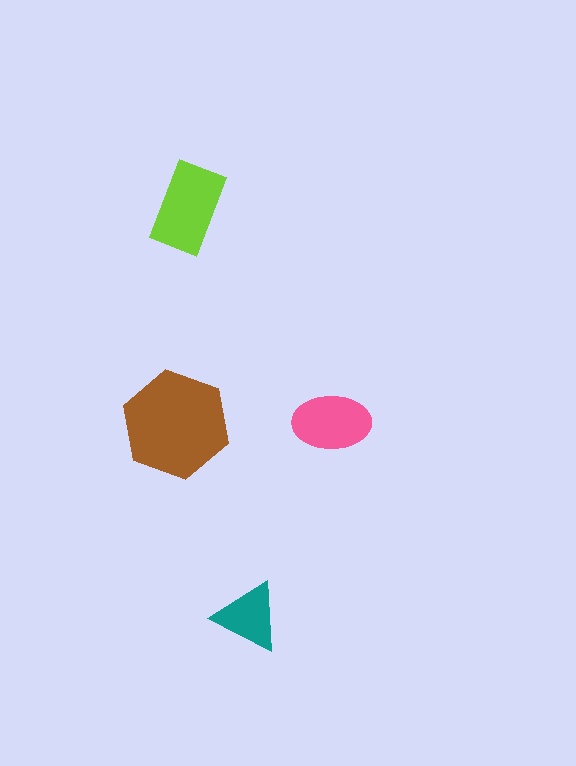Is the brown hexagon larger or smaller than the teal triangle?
Larger.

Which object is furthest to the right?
The pink ellipse is rightmost.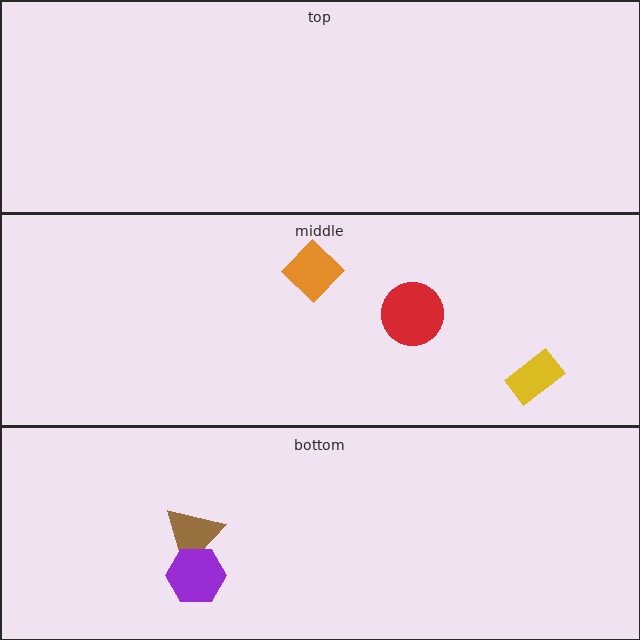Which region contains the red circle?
The middle region.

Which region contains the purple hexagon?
The bottom region.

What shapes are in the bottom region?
The brown triangle, the purple hexagon.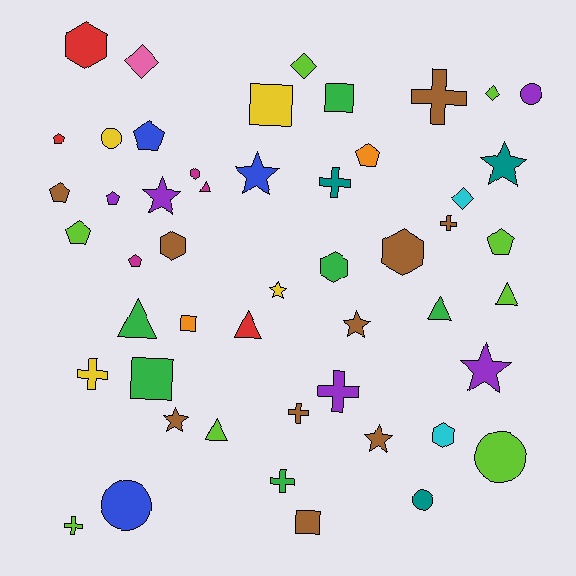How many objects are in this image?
There are 50 objects.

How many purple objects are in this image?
There are 5 purple objects.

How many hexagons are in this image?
There are 6 hexagons.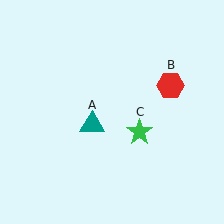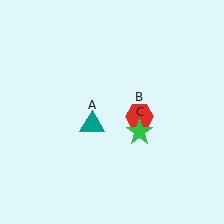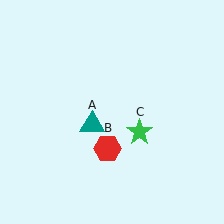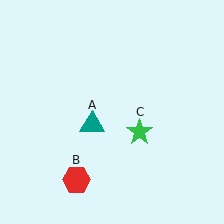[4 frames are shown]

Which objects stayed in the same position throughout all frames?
Teal triangle (object A) and green star (object C) remained stationary.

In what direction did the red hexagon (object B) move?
The red hexagon (object B) moved down and to the left.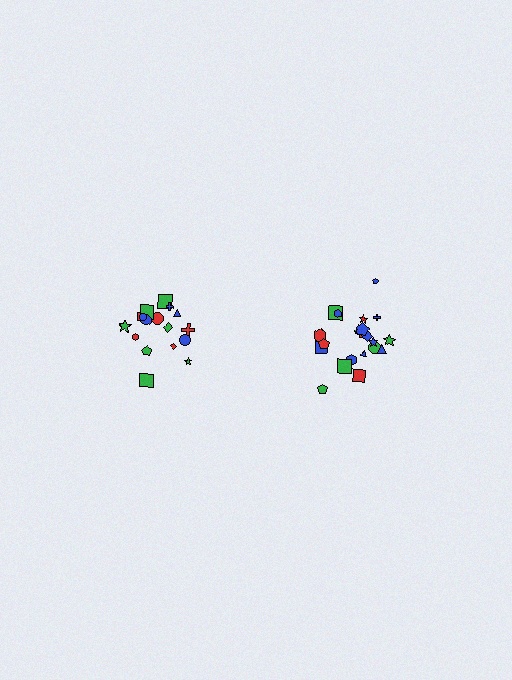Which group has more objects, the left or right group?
The right group.